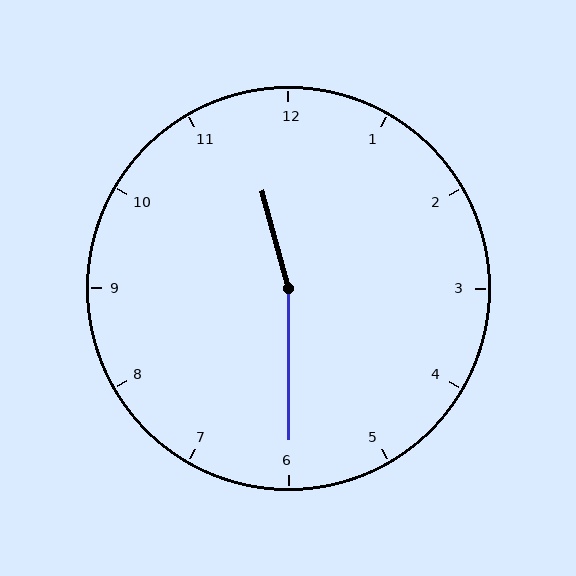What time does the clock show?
11:30.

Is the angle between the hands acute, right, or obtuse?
It is obtuse.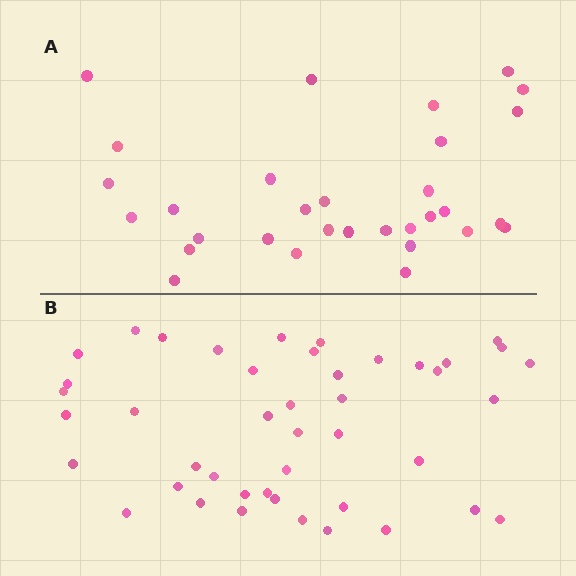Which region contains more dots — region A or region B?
Region B (the bottom region) has more dots.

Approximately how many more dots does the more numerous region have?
Region B has approximately 15 more dots than region A.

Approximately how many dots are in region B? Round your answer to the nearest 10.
About 40 dots. (The exact count is 44, which rounds to 40.)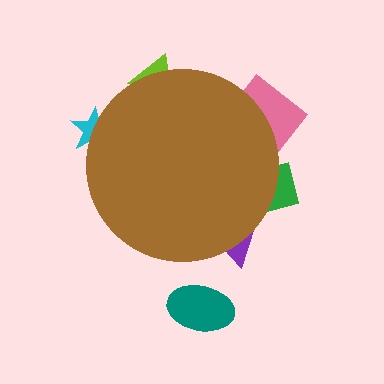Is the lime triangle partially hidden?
Yes, the lime triangle is partially hidden behind the brown circle.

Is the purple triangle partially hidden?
Yes, the purple triangle is partially hidden behind the brown circle.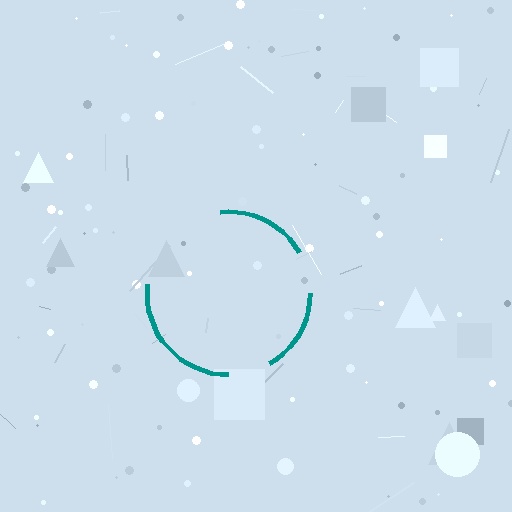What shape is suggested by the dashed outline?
The dashed outline suggests a circle.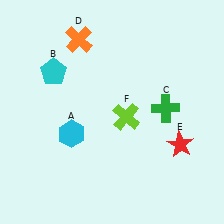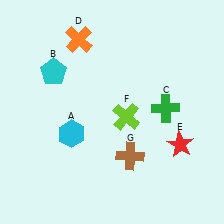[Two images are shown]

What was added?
A brown cross (G) was added in Image 2.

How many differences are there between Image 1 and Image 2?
There is 1 difference between the two images.